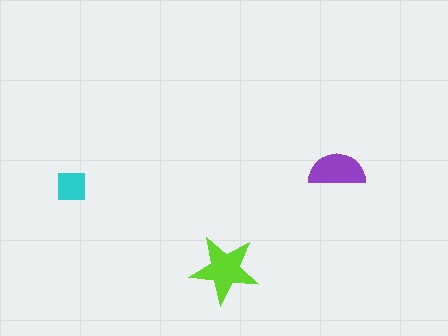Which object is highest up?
The purple semicircle is topmost.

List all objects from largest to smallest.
The lime star, the purple semicircle, the cyan square.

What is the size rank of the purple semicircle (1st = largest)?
2nd.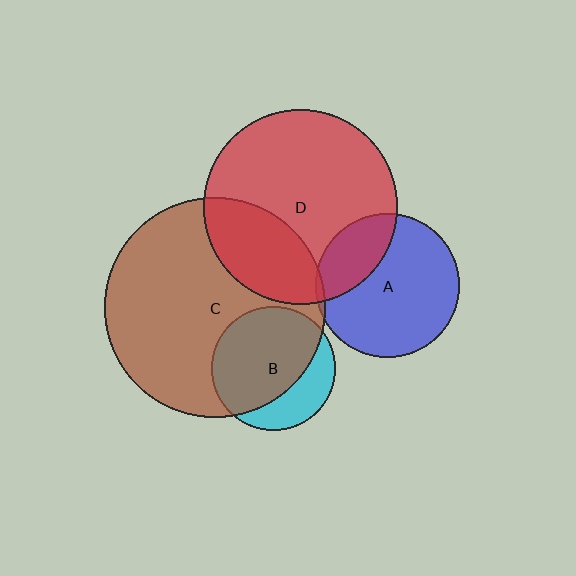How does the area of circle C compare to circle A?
Approximately 2.3 times.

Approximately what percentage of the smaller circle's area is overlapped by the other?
Approximately 25%.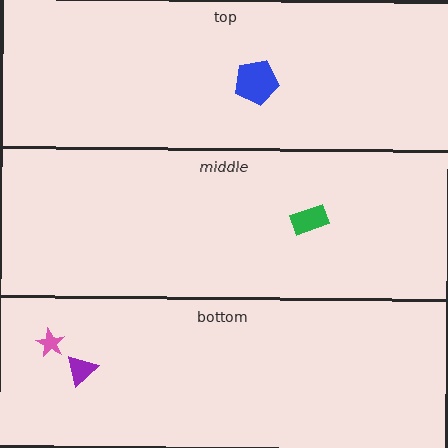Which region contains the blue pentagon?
The top region.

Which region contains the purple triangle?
The bottom region.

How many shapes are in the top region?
1.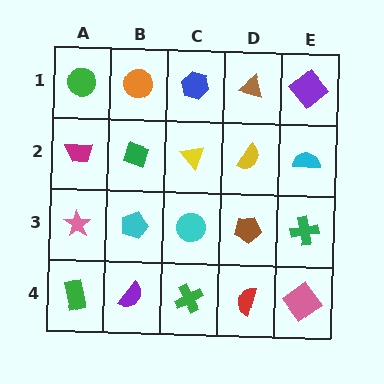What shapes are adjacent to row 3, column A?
A magenta trapezoid (row 2, column A), a green rectangle (row 4, column A), a cyan pentagon (row 3, column B).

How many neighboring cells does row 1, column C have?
3.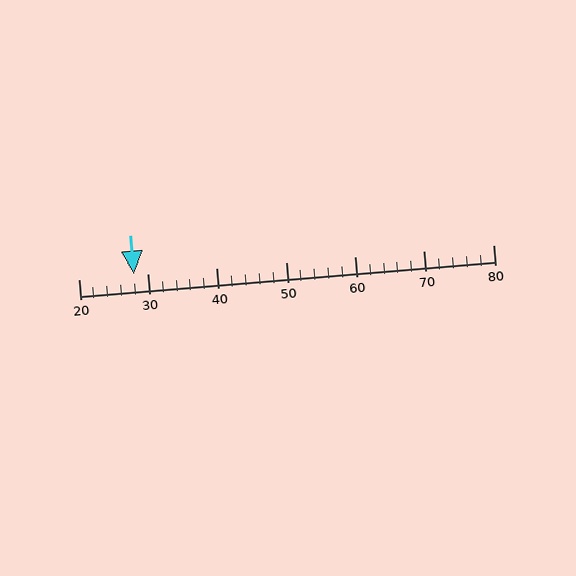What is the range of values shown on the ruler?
The ruler shows values from 20 to 80.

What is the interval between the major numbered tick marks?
The major tick marks are spaced 10 units apart.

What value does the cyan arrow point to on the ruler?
The cyan arrow points to approximately 28.